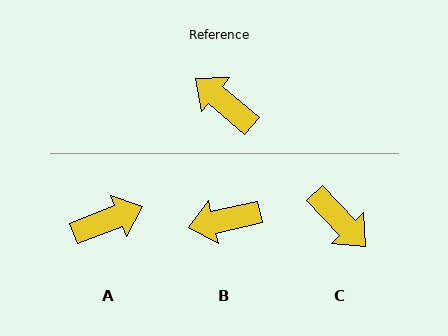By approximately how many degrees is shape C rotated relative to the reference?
Approximately 174 degrees counter-clockwise.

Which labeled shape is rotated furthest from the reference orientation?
C, about 174 degrees away.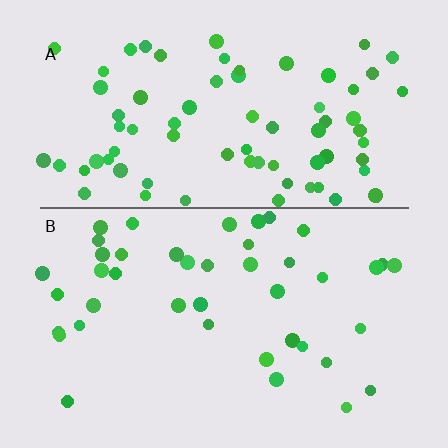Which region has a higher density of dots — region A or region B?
A (the top).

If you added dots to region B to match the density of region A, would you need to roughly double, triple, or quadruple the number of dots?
Approximately double.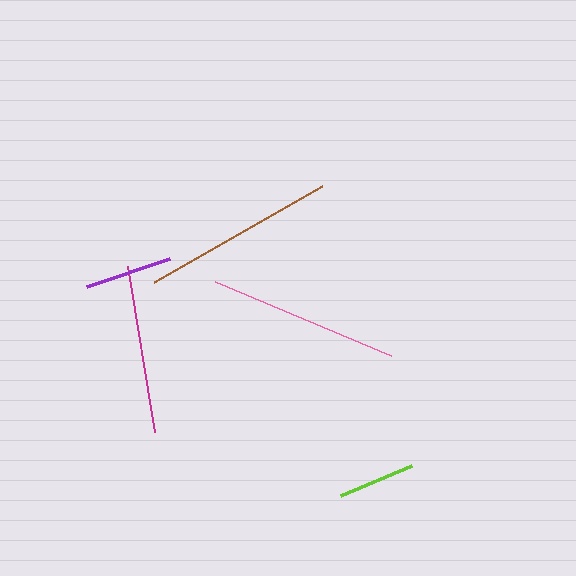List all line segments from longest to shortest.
From longest to shortest: brown, pink, magenta, purple, lime.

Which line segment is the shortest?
The lime line is the shortest at approximately 76 pixels.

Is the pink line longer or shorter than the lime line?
The pink line is longer than the lime line.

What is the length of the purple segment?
The purple segment is approximately 88 pixels long.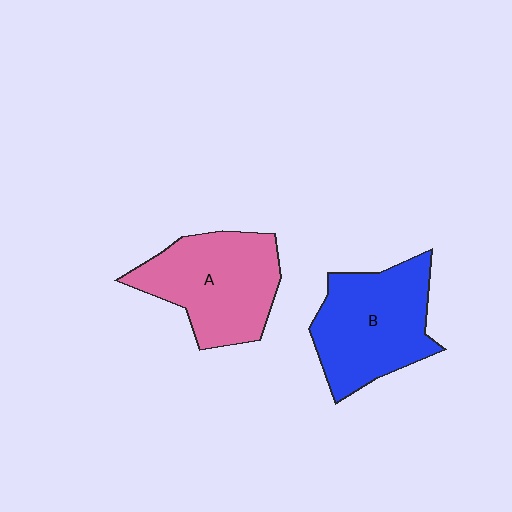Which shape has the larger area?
Shape B (blue).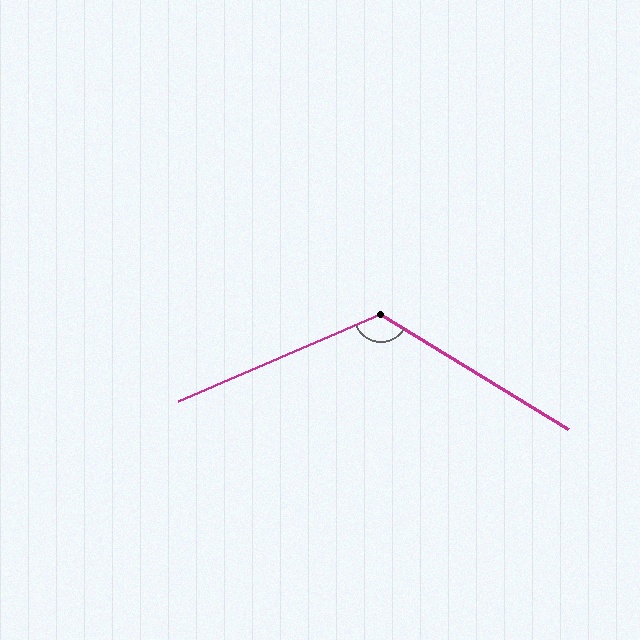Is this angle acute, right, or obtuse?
It is obtuse.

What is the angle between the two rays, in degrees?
Approximately 125 degrees.